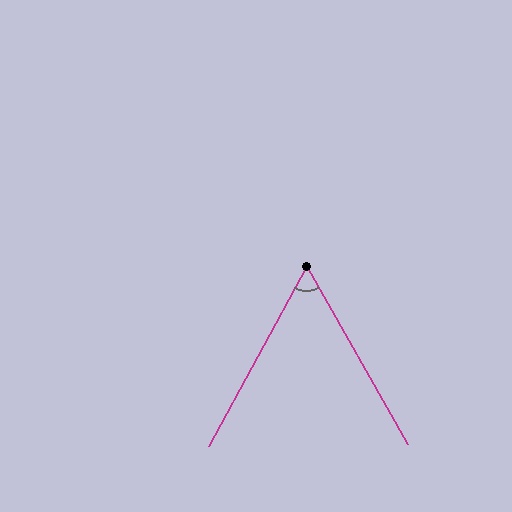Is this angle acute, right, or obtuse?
It is acute.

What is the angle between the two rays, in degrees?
Approximately 58 degrees.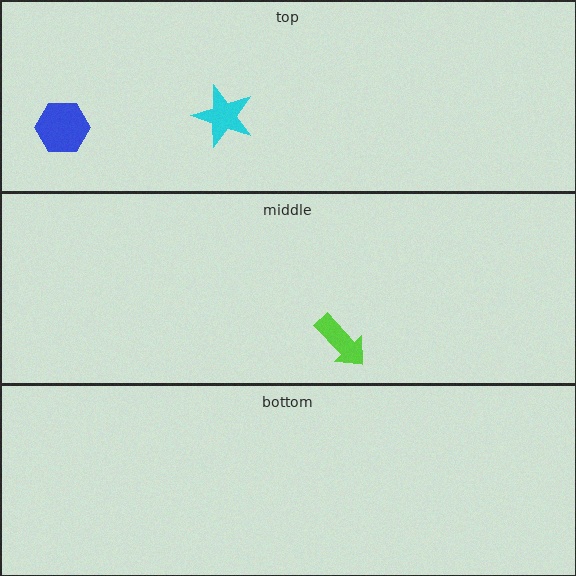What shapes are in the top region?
The blue hexagon, the cyan star.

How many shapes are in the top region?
2.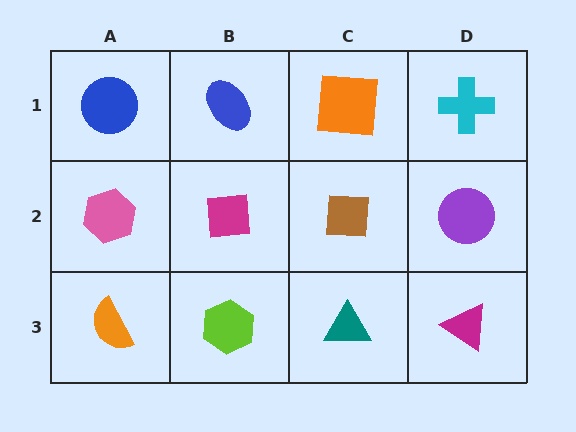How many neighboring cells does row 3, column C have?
3.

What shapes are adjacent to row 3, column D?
A purple circle (row 2, column D), a teal triangle (row 3, column C).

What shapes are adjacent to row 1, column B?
A magenta square (row 2, column B), a blue circle (row 1, column A), an orange square (row 1, column C).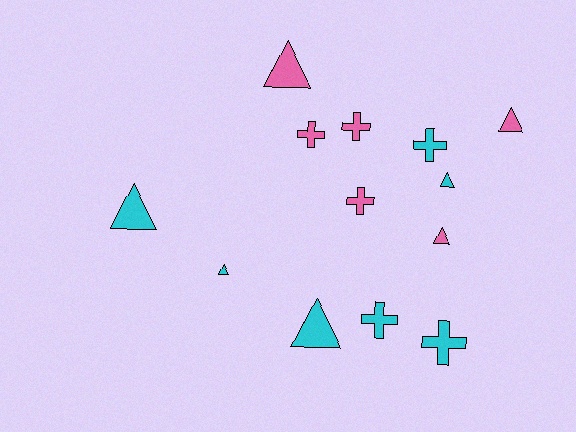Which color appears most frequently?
Cyan, with 7 objects.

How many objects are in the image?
There are 13 objects.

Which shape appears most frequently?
Triangle, with 7 objects.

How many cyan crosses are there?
There are 3 cyan crosses.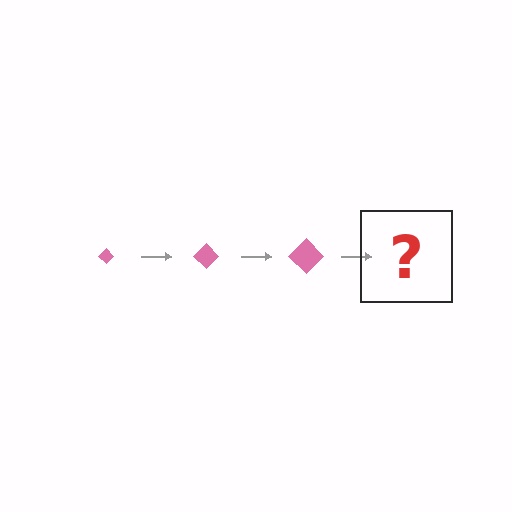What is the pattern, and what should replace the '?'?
The pattern is that the diamond gets progressively larger each step. The '?' should be a pink diamond, larger than the previous one.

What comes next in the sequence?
The next element should be a pink diamond, larger than the previous one.